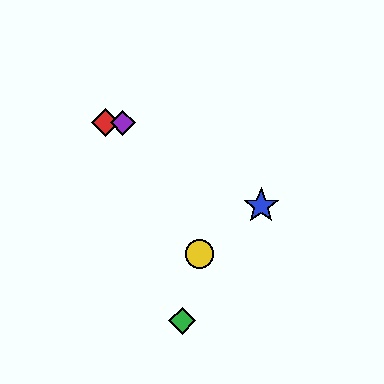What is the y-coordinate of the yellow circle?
The yellow circle is at y≈254.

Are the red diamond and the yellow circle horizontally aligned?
No, the red diamond is at y≈123 and the yellow circle is at y≈254.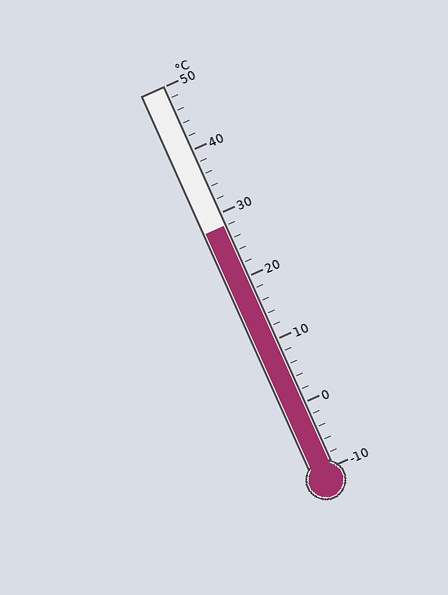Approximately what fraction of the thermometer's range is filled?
The thermometer is filled to approximately 65% of its range.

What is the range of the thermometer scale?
The thermometer scale ranges from -10°C to 50°C.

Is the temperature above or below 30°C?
The temperature is below 30°C.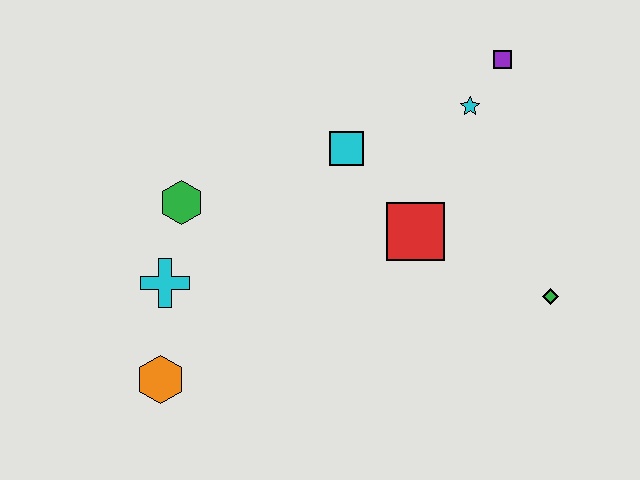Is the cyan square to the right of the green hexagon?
Yes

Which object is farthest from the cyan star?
The orange hexagon is farthest from the cyan star.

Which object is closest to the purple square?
The cyan star is closest to the purple square.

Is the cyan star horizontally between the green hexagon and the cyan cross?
No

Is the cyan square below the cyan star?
Yes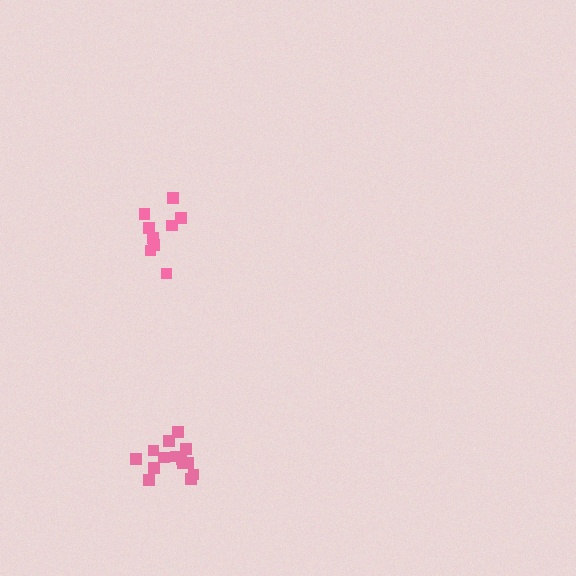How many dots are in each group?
Group 1: 9 dots, Group 2: 14 dots (23 total).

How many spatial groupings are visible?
There are 2 spatial groupings.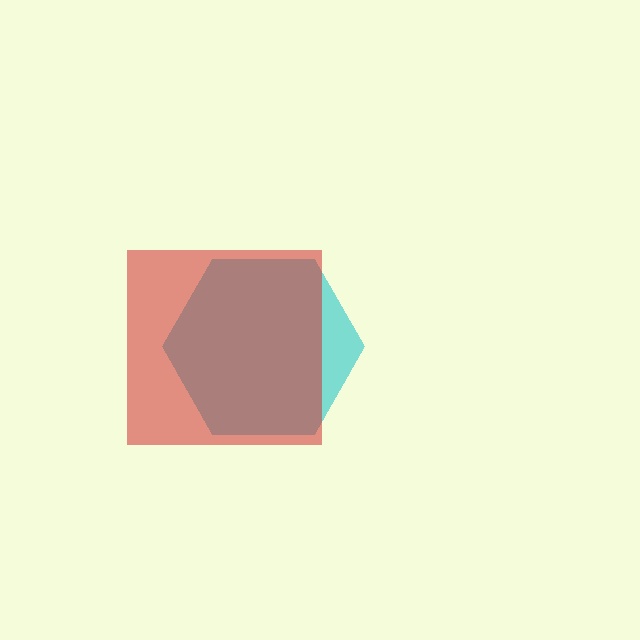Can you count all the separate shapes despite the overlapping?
Yes, there are 2 separate shapes.